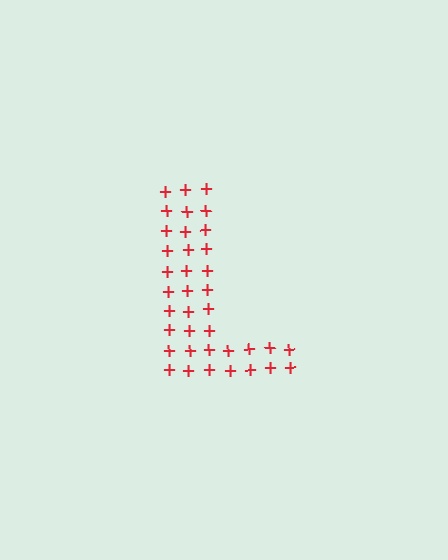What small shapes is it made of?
It is made of small plus signs.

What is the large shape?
The large shape is the letter L.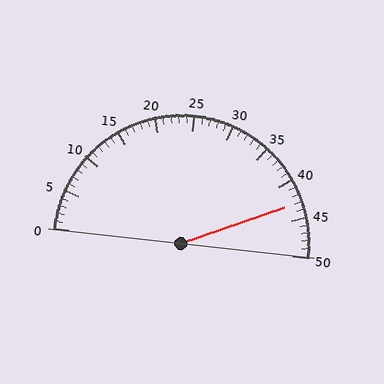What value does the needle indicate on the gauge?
The needle indicates approximately 43.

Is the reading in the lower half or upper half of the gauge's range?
The reading is in the upper half of the range (0 to 50).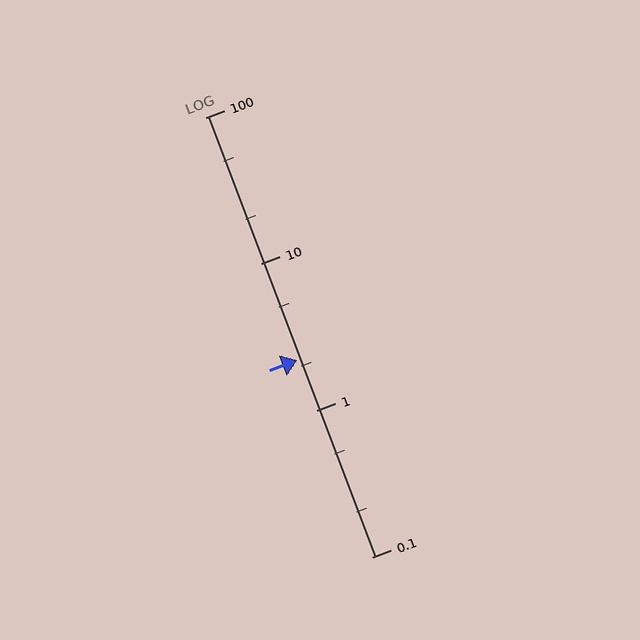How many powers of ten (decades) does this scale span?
The scale spans 3 decades, from 0.1 to 100.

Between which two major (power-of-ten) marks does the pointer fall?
The pointer is between 1 and 10.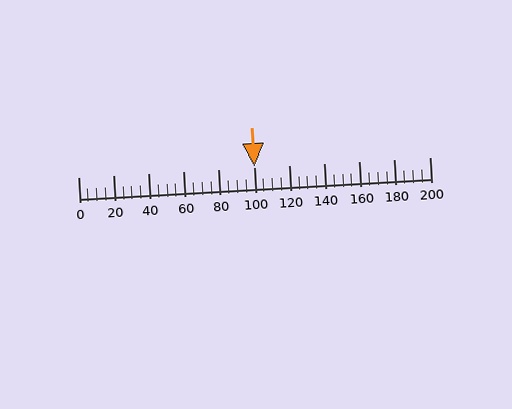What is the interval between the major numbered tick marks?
The major tick marks are spaced 20 units apart.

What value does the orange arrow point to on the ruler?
The orange arrow points to approximately 100.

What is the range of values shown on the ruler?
The ruler shows values from 0 to 200.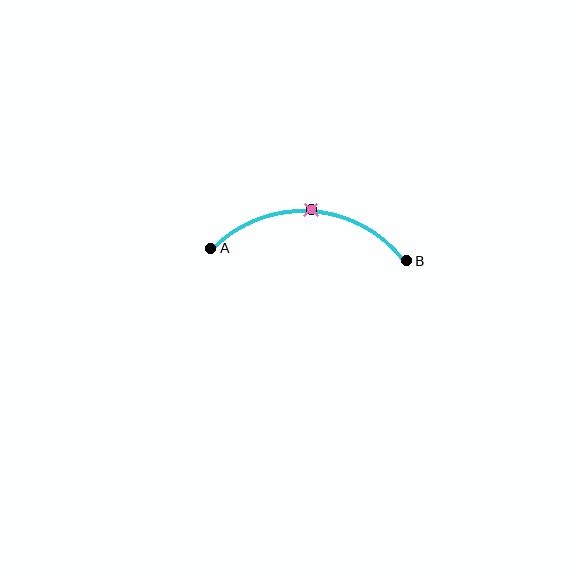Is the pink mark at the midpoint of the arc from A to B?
Yes. The pink mark lies on the arc at equal arc-length from both A and B — it is the arc midpoint.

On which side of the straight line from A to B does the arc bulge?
The arc bulges above the straight line connecting A and B.